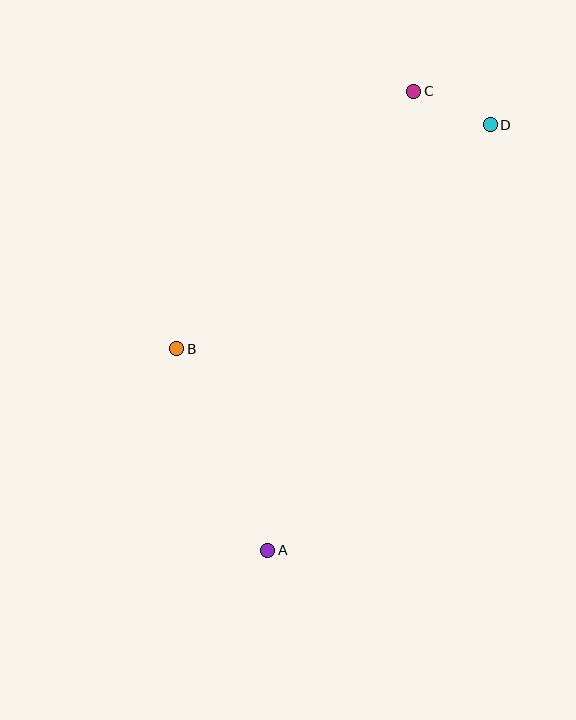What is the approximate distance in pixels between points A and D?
The distance between A and D is approximately 480 pixels.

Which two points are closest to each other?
Points C and D are closest to each other.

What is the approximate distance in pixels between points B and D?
The distance between B and D is approximately 386 pixels.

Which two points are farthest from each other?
Points A and C are farthest from each other.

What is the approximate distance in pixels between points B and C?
The distance between B and C is approximately 350 pixels.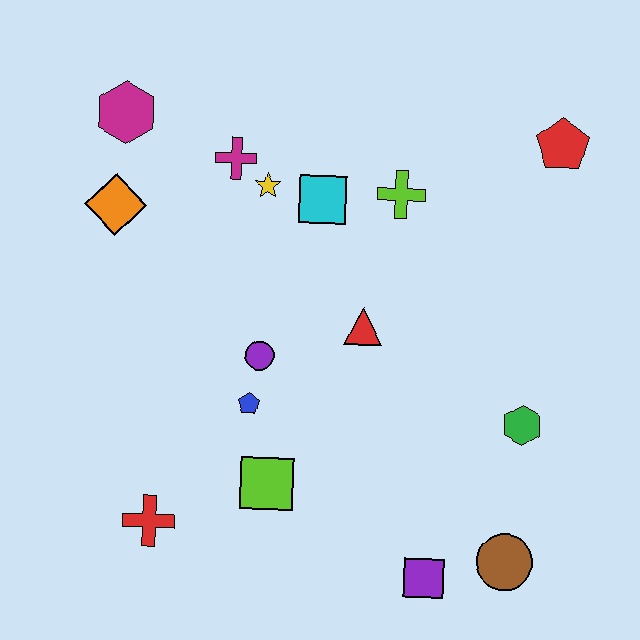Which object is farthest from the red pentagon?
The red cross is farthest from the red pentagon.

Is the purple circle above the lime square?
Yes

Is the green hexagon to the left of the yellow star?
No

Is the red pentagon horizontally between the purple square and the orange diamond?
No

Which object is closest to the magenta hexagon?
The orange diamond is closest to the magenta hexagon.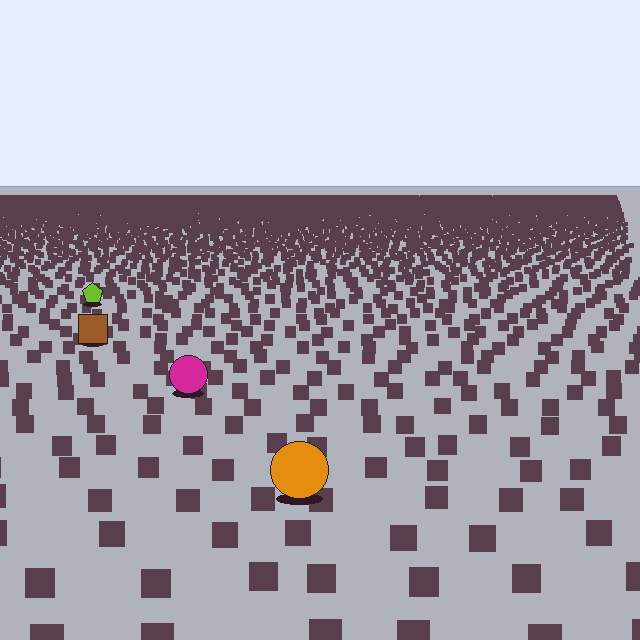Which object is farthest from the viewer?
The lime pentagon is farthest from the viewer. It appears smaller and the ground texture around it is denser.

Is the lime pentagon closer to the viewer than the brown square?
No. The brown square is closer — you can tell from the texture gradient: the ground texture is coarser near it.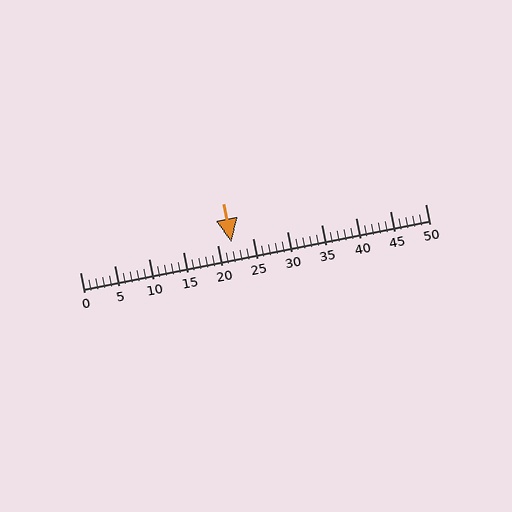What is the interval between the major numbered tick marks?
The major tick marks are spaced 5 units apart.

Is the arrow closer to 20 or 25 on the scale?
The arrow is closer to 20.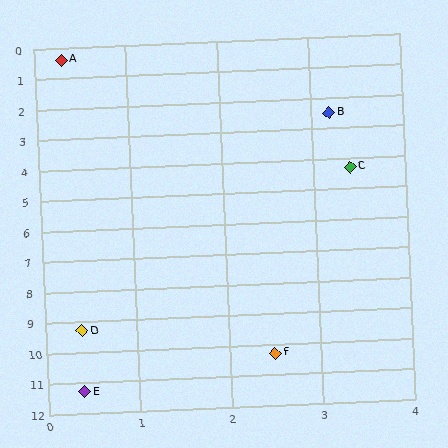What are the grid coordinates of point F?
Point F is at approximately (2.5, 10.3).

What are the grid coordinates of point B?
Point B is at approximately (3.2, 2.5).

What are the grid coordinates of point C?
Point C is at approximately (3.4, 4.3).